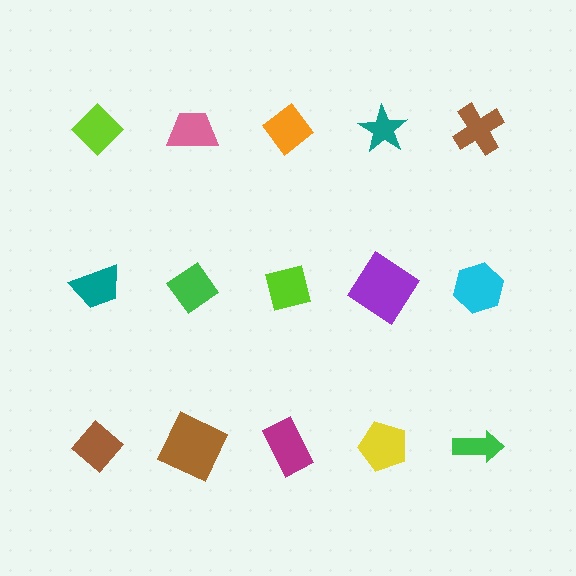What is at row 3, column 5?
A green arrow.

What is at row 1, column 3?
An orange diamond.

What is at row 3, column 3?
A magenta rectangle.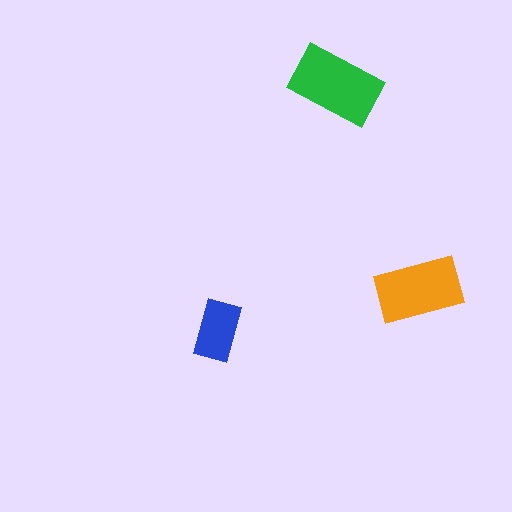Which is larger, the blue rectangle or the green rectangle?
The green one.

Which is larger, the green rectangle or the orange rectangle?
The green one.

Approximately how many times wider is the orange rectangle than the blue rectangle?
About 1.5 times wider.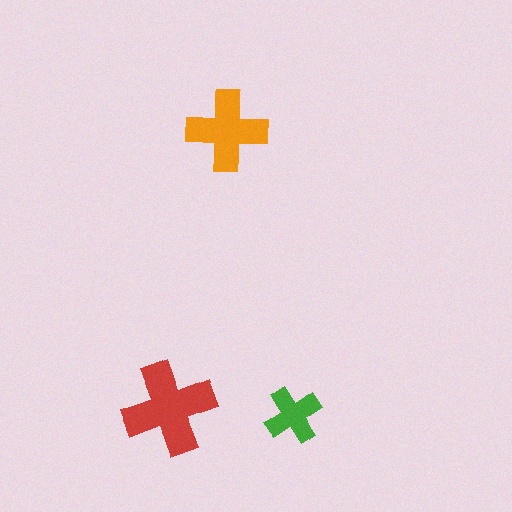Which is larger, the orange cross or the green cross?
The orange one.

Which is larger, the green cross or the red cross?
The red one.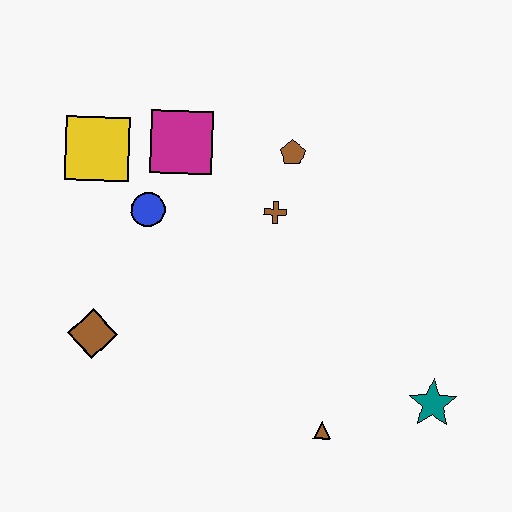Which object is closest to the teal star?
The brown triangle is closest to the teal star.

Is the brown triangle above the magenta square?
No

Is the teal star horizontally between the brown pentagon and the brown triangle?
No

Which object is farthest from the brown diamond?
The teal star is farthest from the brown diamond.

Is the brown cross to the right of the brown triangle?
No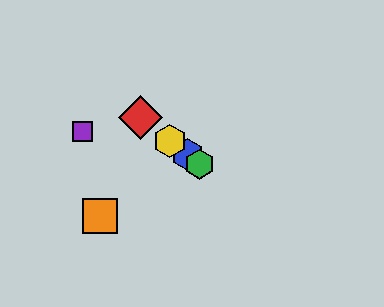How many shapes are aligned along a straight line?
4 shapes (the red diamond, the blue hexagon, the green hexagon, the yellow hexagon) are aligned along a straight line.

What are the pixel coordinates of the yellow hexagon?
The yellow hexagon is at (170, 141).